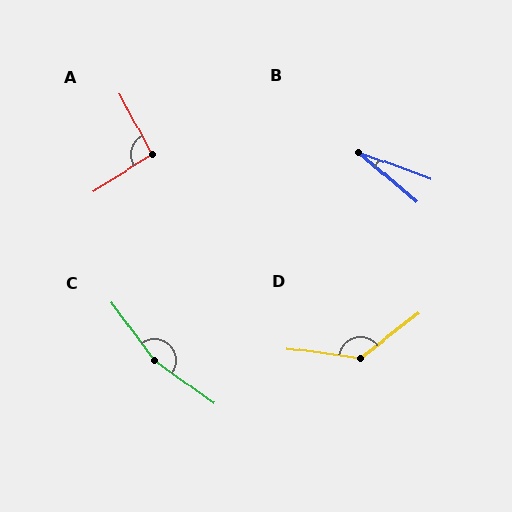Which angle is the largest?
C, at approximately 162 degrees.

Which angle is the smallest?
B, at approximately 21 degrees.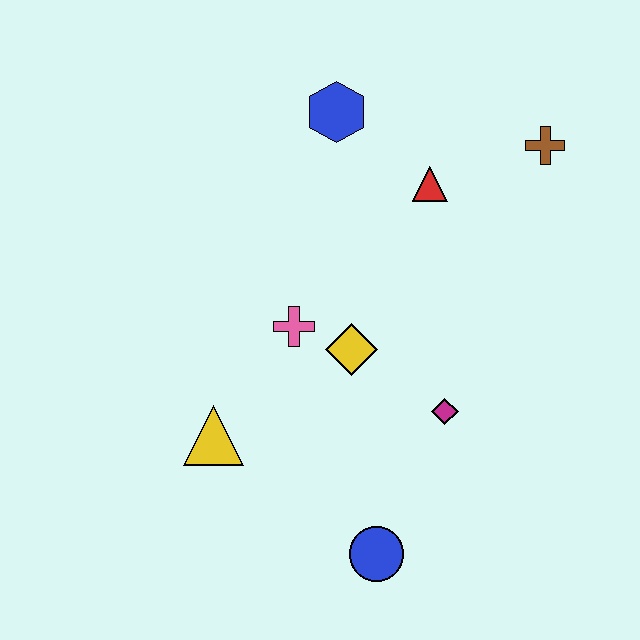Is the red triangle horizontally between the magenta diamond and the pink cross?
Yes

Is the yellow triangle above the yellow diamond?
No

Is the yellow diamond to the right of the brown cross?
No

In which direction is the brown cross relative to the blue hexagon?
The brown cross is to the right of the blue hexagon.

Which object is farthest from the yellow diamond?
The brown cross is farthest from the yellow diamond.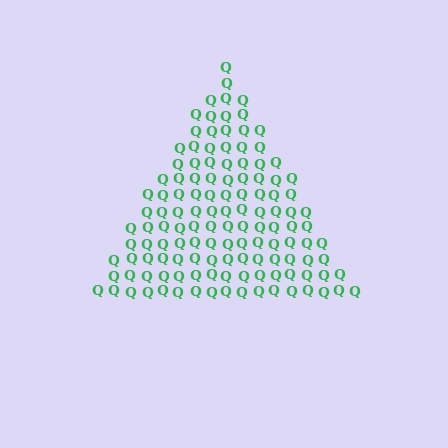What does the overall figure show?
The overall figure shows a triangle.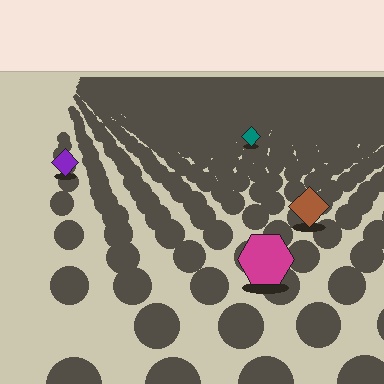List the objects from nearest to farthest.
From nearest to farthest: the magenta hexagon, the brown diamond, the purple diamond, the teal diamond.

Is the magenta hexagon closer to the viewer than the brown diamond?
Yes. The magenta hexagon is closer — you can tell from the texture gradient: the ground texture is coarser near it.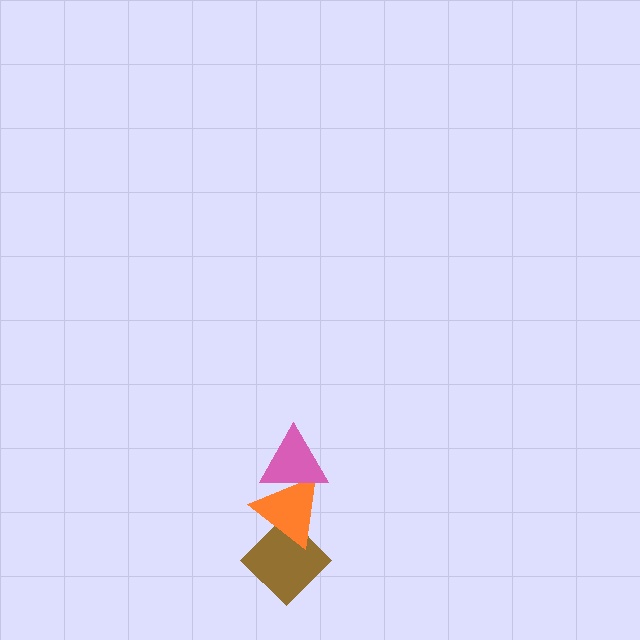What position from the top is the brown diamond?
The brown diamond is 3rd from the top.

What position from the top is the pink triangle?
The pink triangle is 1st from the top.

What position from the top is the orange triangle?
The orange triangle is 2nd from the top.